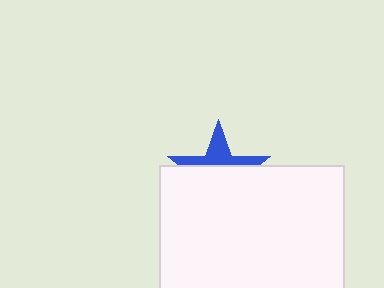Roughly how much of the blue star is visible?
A small part of it is visible (roughly 39%).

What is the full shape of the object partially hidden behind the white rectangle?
The partially hidden object is a blue star.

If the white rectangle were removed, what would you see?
You would see the complete blue star.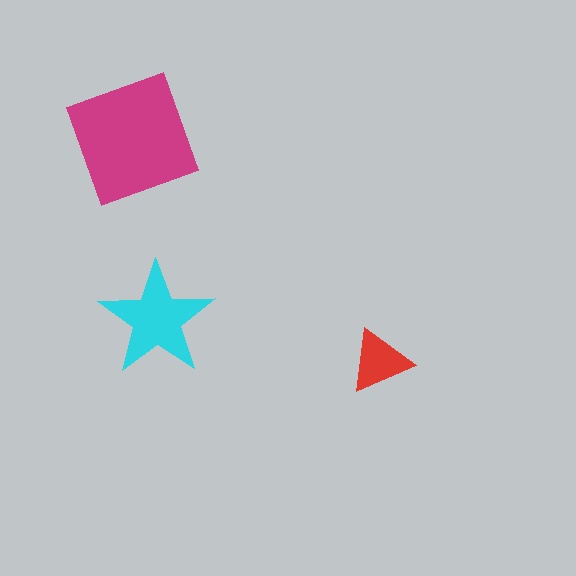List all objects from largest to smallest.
The magenta square, the cyan star, the red triangle.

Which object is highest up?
The magenta square is topmost.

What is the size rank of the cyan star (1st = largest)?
2nd.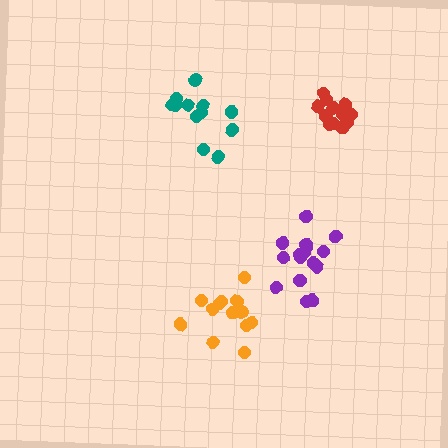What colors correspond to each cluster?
The clusters are colored: purple, orange, teal, red.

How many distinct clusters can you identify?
There are 4 distinct clusters.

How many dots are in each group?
Group 1: 17 dots, Group 2: 13 dots, Group 3: 12 dots, Group 4: 15 dots (57 total).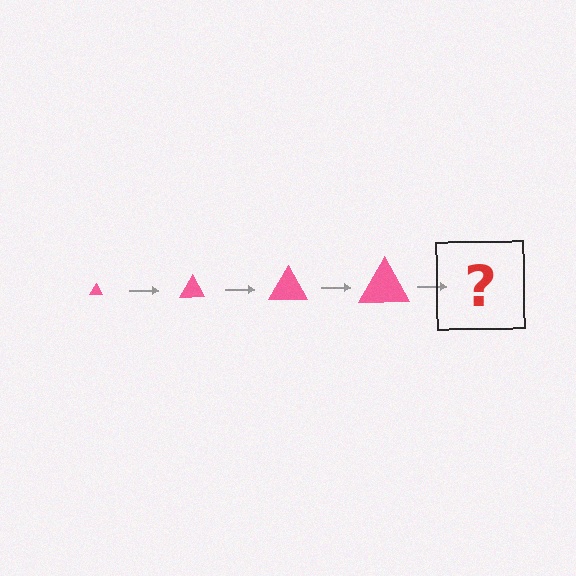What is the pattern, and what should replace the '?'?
The pattern is that the triangle gets progressively larger each step. The '?' should be a pink triangle, larger than the previous one.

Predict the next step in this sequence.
The next step is a pink triangle, larger than the previous one.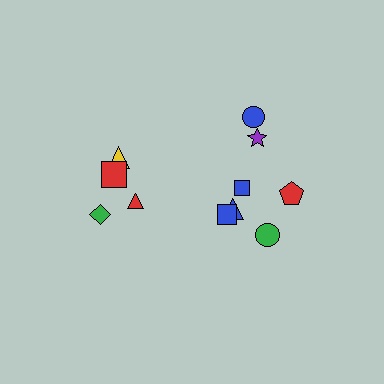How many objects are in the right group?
There are 7 objects.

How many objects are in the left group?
There are 4 objects.